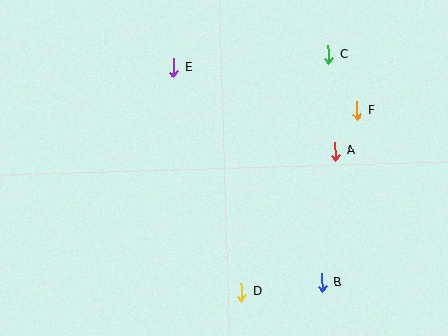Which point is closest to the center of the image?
Point E at (174, 68) is closest to the center.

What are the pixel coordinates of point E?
Point E is at (174, 68).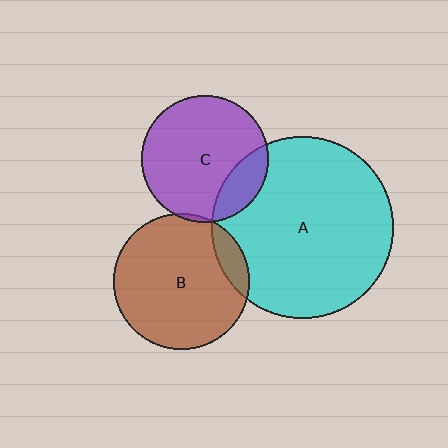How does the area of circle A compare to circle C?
Approximately 2.1 times.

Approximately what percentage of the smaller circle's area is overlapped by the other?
Approximately 10%.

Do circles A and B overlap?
Yes.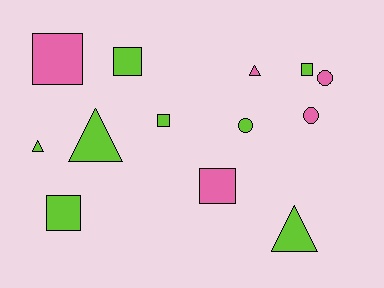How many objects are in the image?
There are 13 objects.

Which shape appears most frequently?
Square, with 6 objects.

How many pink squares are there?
There are 2 pink squares.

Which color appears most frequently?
Lime, with 8 objects.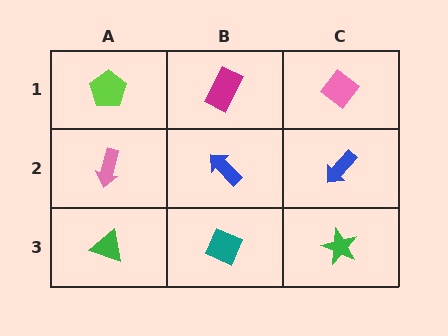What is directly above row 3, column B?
A blue arrow.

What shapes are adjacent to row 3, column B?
A blue arrow (row 2, column B), a green triangle (row 3, column A), a green star (row 3, column C).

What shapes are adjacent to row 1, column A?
A pink arrow (row 2, column A), a magenta rectangle (row 1, column B).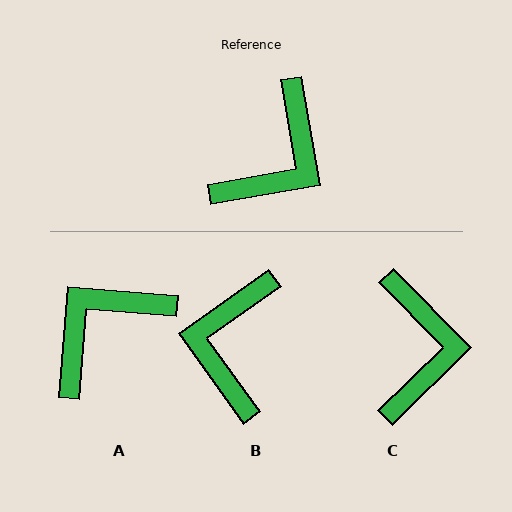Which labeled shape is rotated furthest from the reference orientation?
A, about 166 degrees away.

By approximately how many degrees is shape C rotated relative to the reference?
Approximately 35 degrees counter-clockwise.